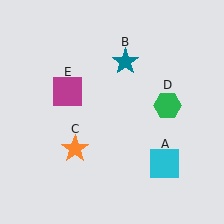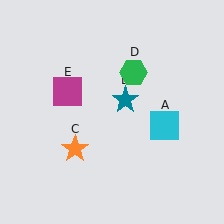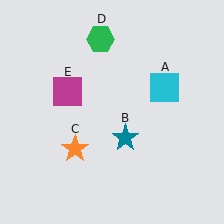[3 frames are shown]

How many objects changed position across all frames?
3 objects changed position: cyan square (object A), teal star (object B), green hexagon (object D).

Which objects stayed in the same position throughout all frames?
Orange star (object C) and magenta square (object E) remained stationary.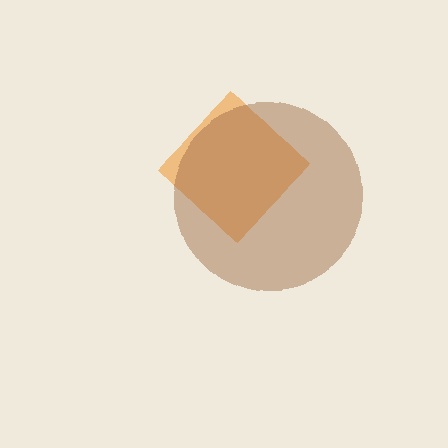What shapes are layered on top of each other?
The layered shapes are: an orange diamond, a brown circle.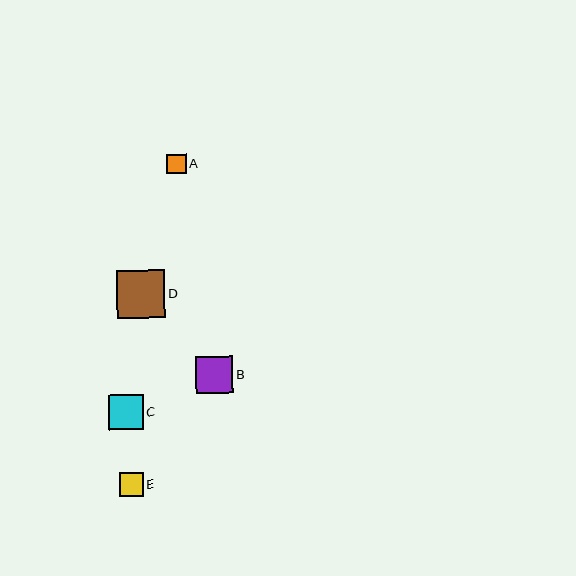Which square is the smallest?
Square A is the smallest with a size of approximately 20 pixels.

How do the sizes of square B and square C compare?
Square B and square C are approximately the same size.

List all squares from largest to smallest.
From largest to smallest: D, B, C, E, A.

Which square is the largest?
Square D is the largest with a size of approximately 48 pixels.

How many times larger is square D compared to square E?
Square D is approximately 2.0 times the size of square E.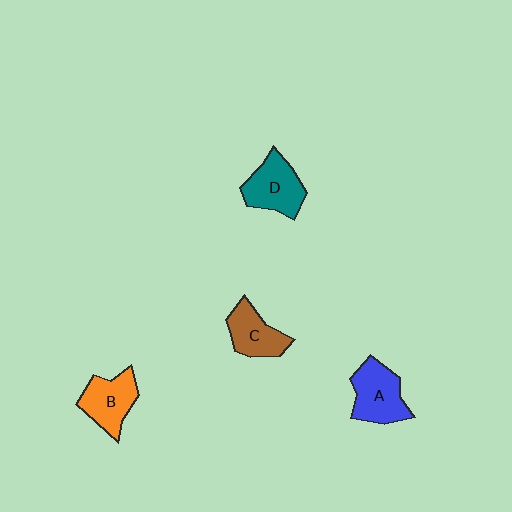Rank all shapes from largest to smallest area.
From largest to smallest: A (blue), D (teal), B (orange), C (brown).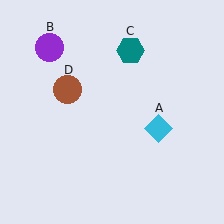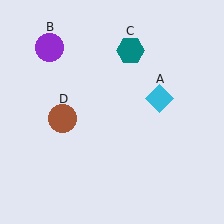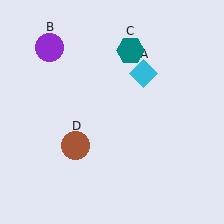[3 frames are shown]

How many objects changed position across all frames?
2 objects changed position: cyan diamond (object A), brown circle (object D).